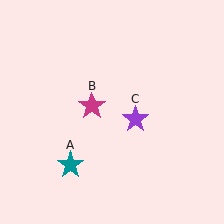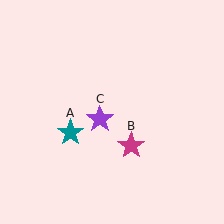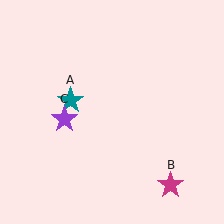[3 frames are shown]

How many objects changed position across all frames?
3 objects changed position: teal star (object A), magenta star (object B), purple star (object C).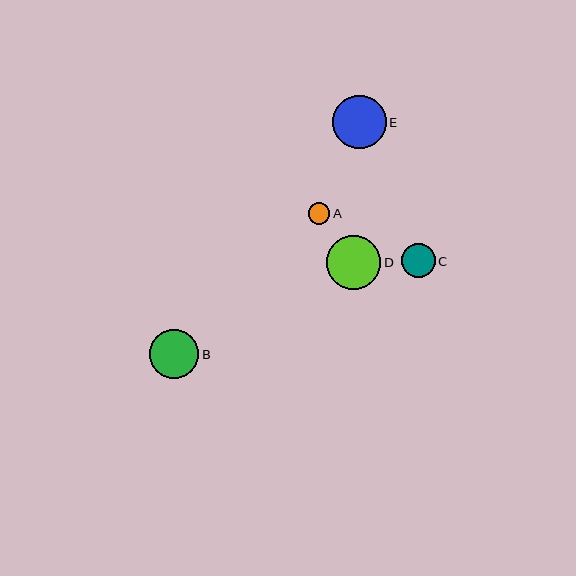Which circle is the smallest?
Circle A is the smallest with a size of approximately 21 pixels.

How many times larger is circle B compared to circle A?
Circle B is approximately 2.3 times the size of circle A.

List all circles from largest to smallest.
From largest to smallest: D, E, B, C, A.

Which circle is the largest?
Circle D is the largest with a size of approximately 54 pixels.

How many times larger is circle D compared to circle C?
Circle D is approximately 1.6 times the size of circle C.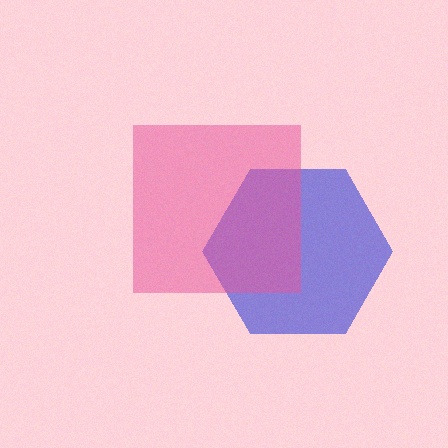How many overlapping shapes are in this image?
There are 2 overlapping shapes in the image.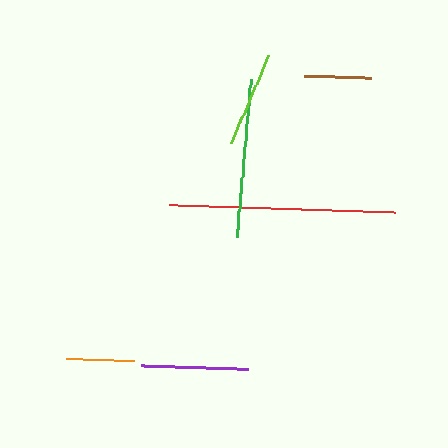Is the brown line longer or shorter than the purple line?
The purple line is longer than the brown line.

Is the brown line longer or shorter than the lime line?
The lime line is longer than the brown line.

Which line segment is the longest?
The red line is the longest at approximately 227 pixels.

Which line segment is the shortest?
The brown line is the shortest at approximately 67 pixels.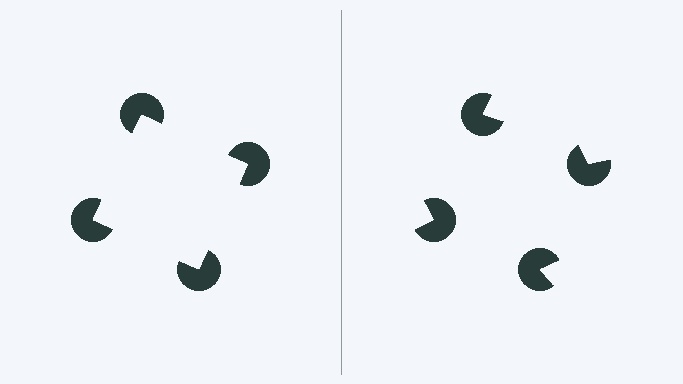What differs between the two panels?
The pac-man discs are positioned identically on both sides; only the wedge orientations differ. On the left they align to a square; on the right they are misaligned.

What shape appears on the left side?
An illusory square.